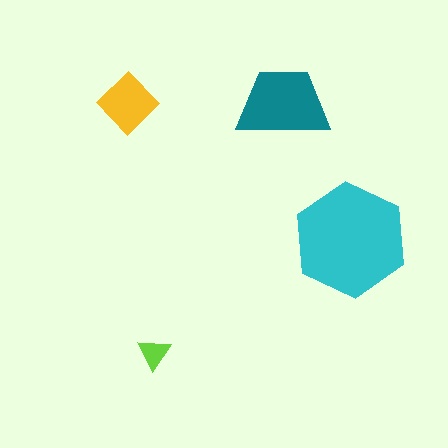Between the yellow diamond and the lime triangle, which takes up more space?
The yellow diamond.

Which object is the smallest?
The lime triangle.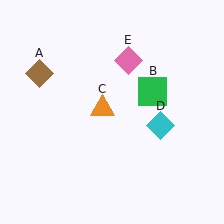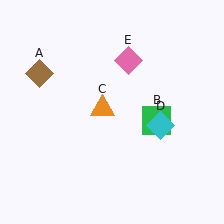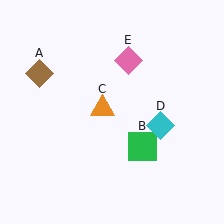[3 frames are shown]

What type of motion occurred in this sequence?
The green square (object B) rotated clockwise around the center of the scene.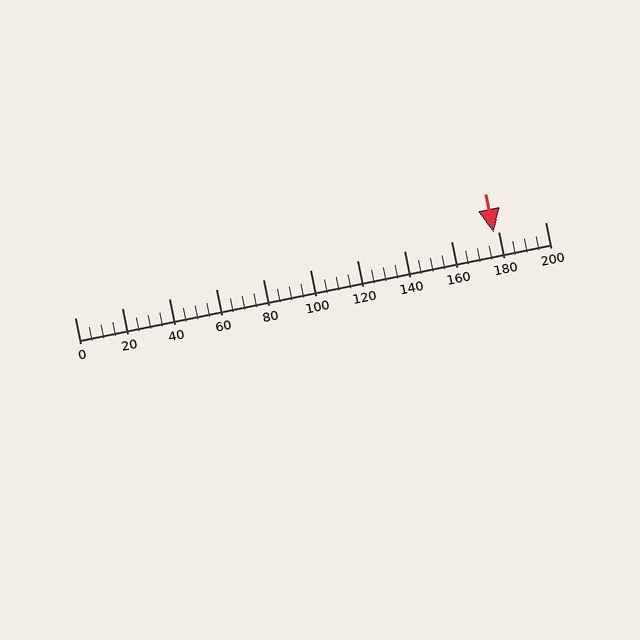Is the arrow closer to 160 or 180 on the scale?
The arrow is closer to 180.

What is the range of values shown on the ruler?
The ruler shows values from 0 to 200.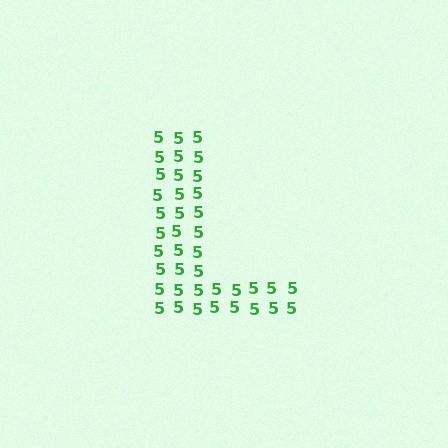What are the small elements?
The small elements are digit 5's.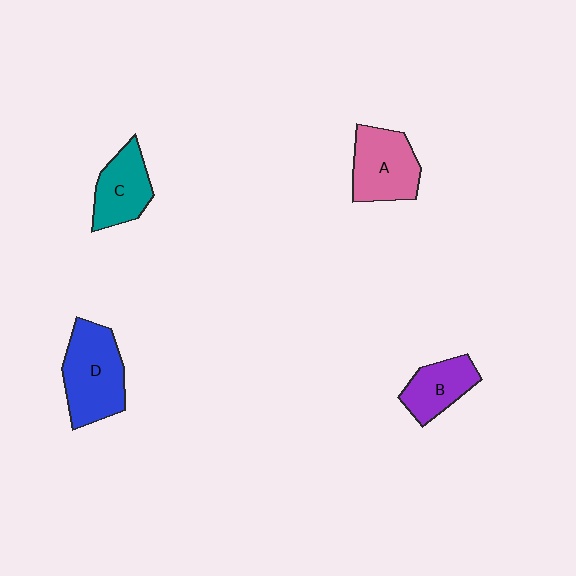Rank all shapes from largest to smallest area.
From largest to smallest: D (blue), A (pink), C (teal), B (purple).